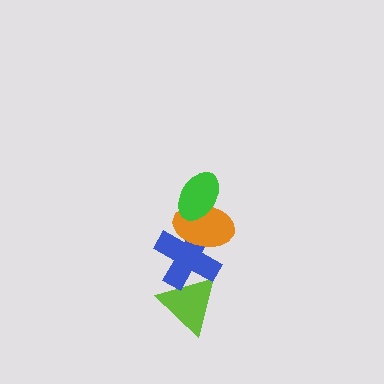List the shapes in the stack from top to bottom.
From top to bottom: the green ellipse, the orange ellipse, the blue cross, the lime triangle.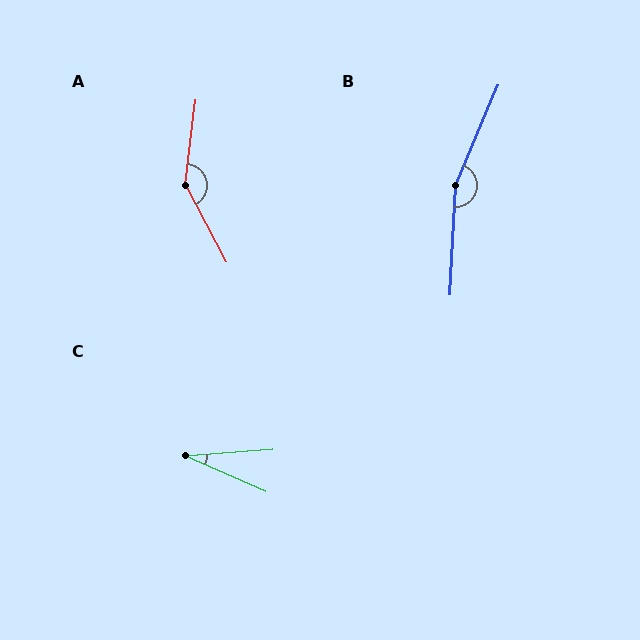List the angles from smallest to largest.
C (28°), A (145°), B (160°).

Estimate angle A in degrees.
Approximately 145 degrees.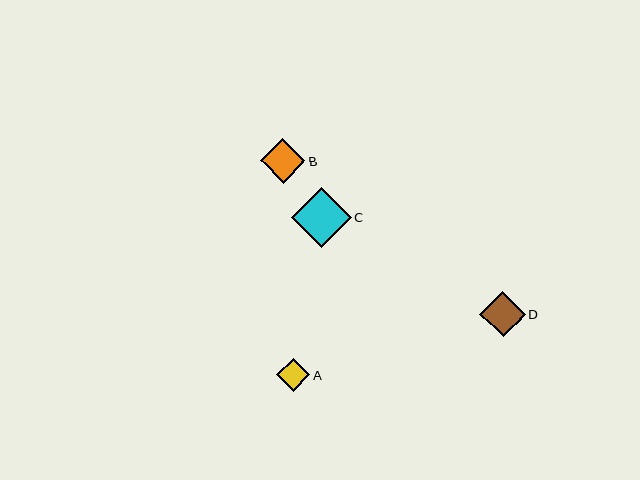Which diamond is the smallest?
Diamond A is the smallest with a size of approximately 33 pixels.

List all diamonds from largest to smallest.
From largest to smallest: C, D, B, A.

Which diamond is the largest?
Diamond C is the largest with a size of approximately 60 pixels.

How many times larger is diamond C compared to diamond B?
Diamond C is approximately 1.4 times the size of diamond B.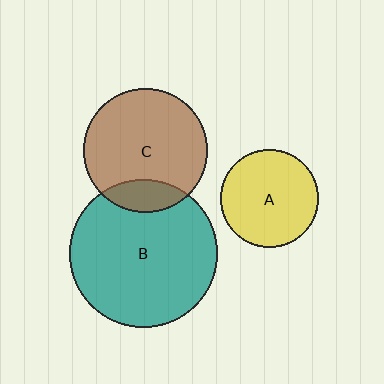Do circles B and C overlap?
Yes.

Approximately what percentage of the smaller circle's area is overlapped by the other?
Approximately 15%.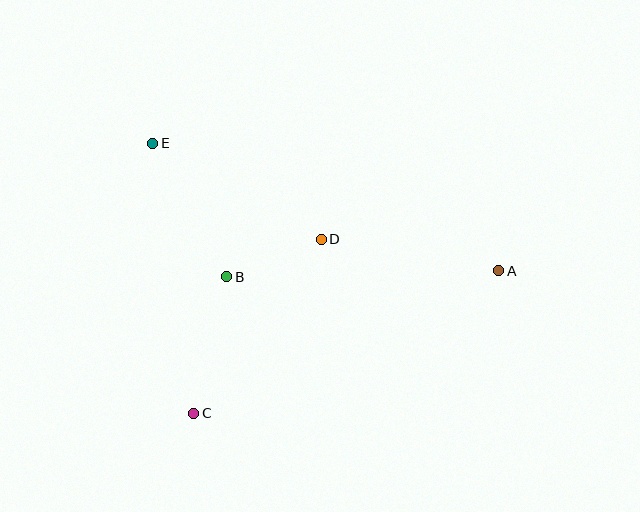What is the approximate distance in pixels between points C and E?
The distance between C and E is approximately 273 pixels.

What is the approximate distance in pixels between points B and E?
The distance between B and E is approximately 153 pixels.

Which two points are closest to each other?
Points B and D are closest to each other.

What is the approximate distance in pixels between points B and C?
The distance between B and C is approximately 141 pixels.